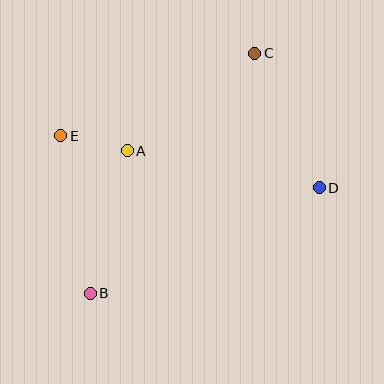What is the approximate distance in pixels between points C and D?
The distance between C and D is approximately 149 pixels.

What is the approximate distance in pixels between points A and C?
The distance between A and C is approximately 161 pixels.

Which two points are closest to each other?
Points A and E are closest to each other.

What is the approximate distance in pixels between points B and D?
The distance between B and D is approximately 252 pixels.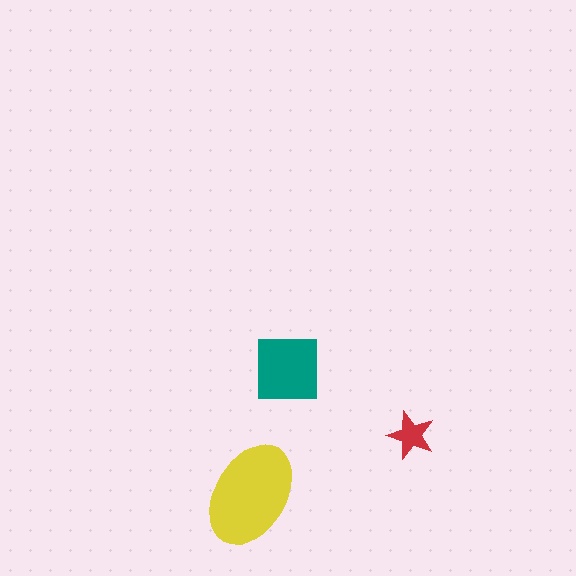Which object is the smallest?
The red star.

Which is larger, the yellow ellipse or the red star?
The yellow ellipse.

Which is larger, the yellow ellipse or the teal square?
The yellow ellipse.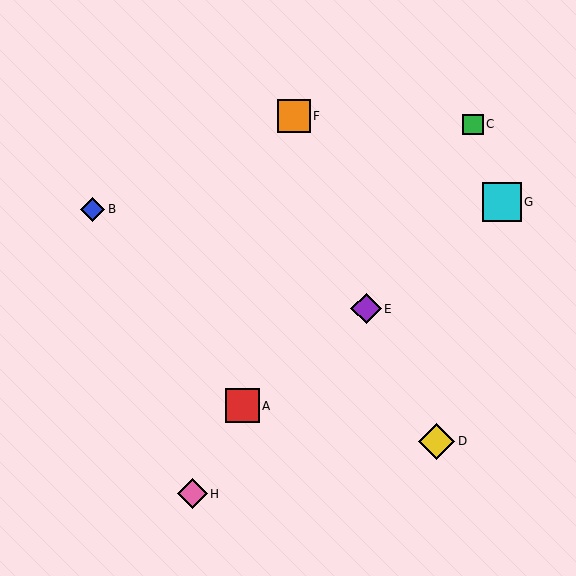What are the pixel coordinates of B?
Object B is at (92, 209).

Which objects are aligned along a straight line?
Objects A, E, G are aligned along a straight line.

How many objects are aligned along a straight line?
3 objects (A, E, G) are aligned along a straight line.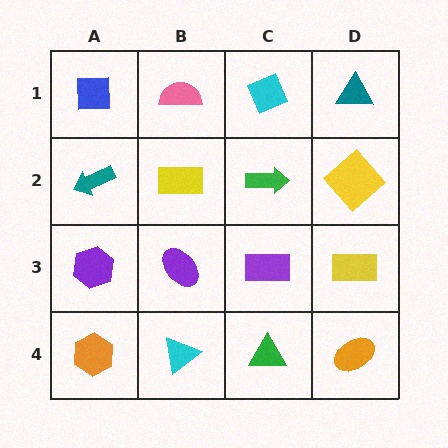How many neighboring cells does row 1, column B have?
3.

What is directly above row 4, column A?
A purple hexagon.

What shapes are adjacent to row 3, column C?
A green arrow (row 2, column C), a green triangle (row 4, column C), a purple ellipse (row 3, column B), a yellow rectangle (row 3, column D).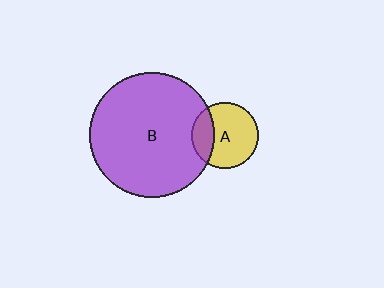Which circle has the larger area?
Circle B (purple).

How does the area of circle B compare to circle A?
Approximately 3.5 times.